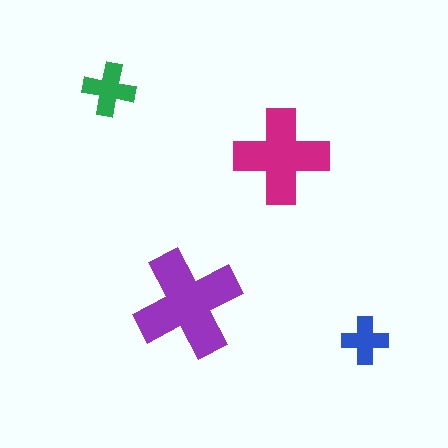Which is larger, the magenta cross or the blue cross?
The magenta one.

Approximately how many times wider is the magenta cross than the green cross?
About 2 times wider.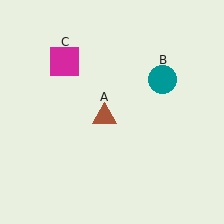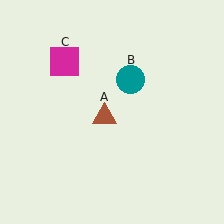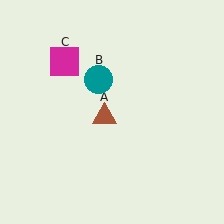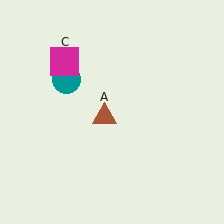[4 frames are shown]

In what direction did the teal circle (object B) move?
The teal circle (object B) moved left.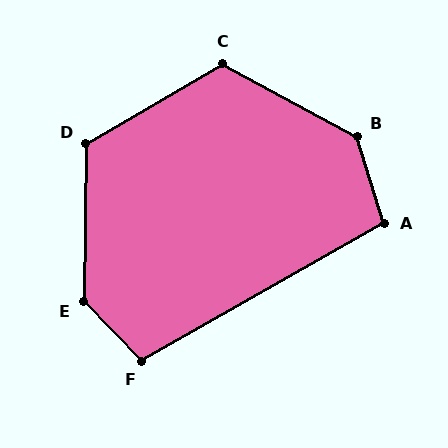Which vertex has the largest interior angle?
E, at approximately 135 degrees.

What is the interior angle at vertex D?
Approximately 121 degrees (obtuse).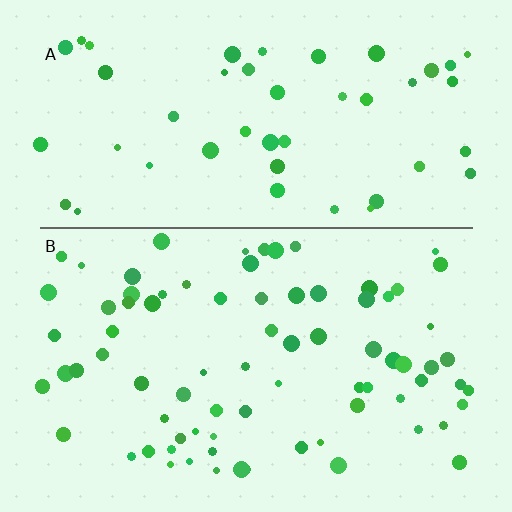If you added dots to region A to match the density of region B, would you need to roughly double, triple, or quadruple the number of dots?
Approximately double.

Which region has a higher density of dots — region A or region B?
B (the bottom).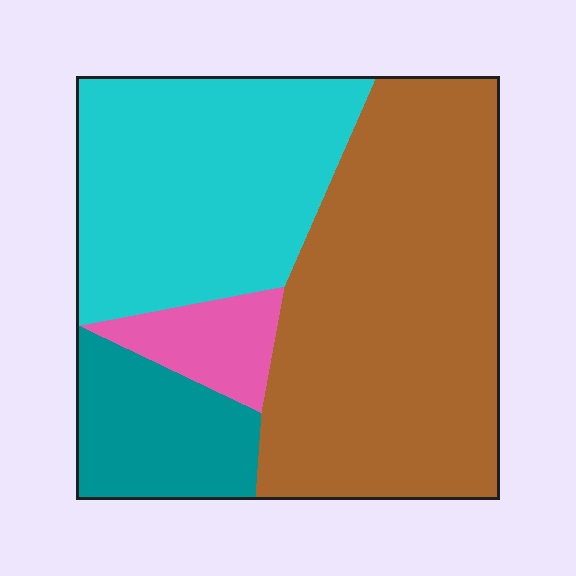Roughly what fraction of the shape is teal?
Teal takes up about one eighth (1/8) of the shape.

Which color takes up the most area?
Brown, at roughly 45%.